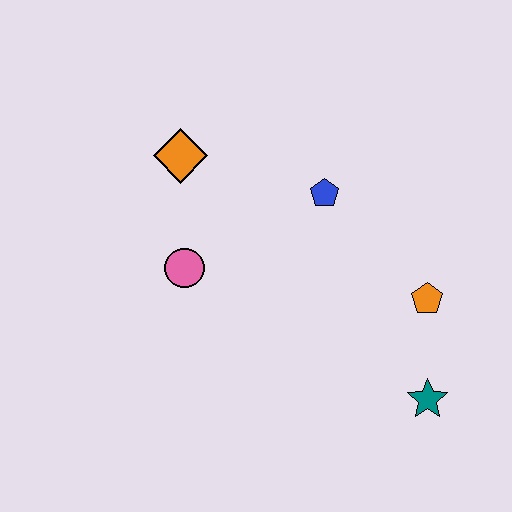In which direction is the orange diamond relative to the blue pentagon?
The orange diamond is to the left of the blue pentagon.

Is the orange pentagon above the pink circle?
No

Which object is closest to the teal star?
The orange pentagon is closest to the teal star.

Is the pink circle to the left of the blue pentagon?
Yes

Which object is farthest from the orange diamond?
The teal star is farthest from the orange diamond.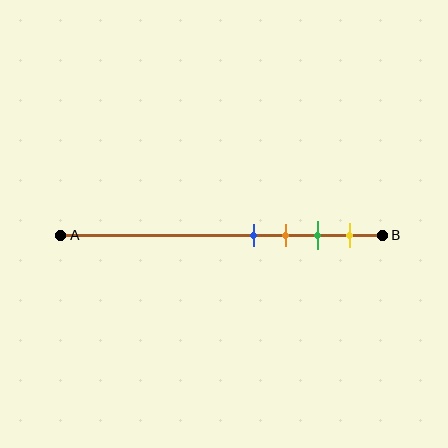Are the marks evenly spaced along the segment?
Yes, the marks are approximately evenly spaced.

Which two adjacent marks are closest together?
The blue and orange marks are the closest adjacent pair.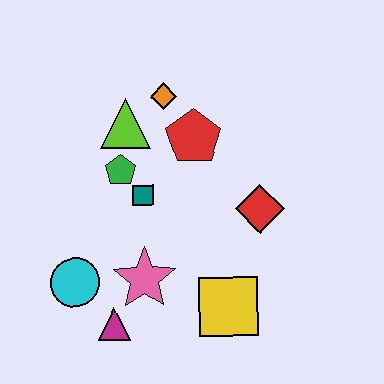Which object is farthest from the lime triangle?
The yellow square is farthest from the lime triangle.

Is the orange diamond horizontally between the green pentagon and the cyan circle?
No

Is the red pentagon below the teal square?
No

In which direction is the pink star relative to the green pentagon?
The pink star is below the green pentagon.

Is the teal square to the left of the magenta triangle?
No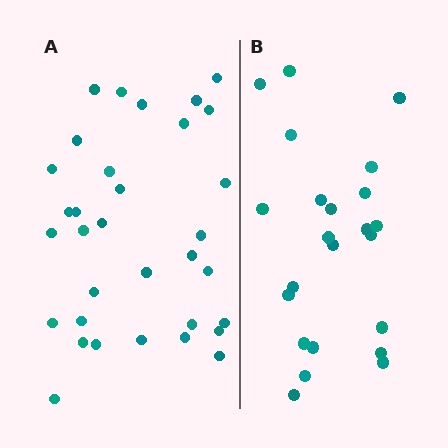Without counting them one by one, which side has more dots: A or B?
Region A (the left region) has more dots.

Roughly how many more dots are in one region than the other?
Region A has roughly 10 or so more dots than region B.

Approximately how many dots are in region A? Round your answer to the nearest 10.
About 30 dots. (The exact count is 33, which rounds to 30.)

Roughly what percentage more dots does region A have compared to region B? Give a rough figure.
About 45% more.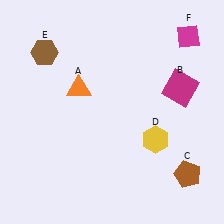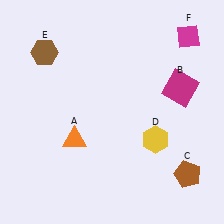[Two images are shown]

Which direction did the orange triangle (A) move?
The orange triangle (A) moved down.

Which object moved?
The orange triangle (A) moved down.